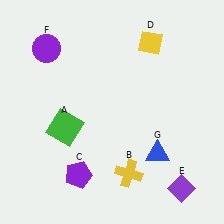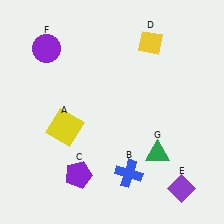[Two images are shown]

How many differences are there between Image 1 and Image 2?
There are 3 differences between the two images.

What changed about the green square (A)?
In Image 1, A is green. In Image 2, it changed to yellow.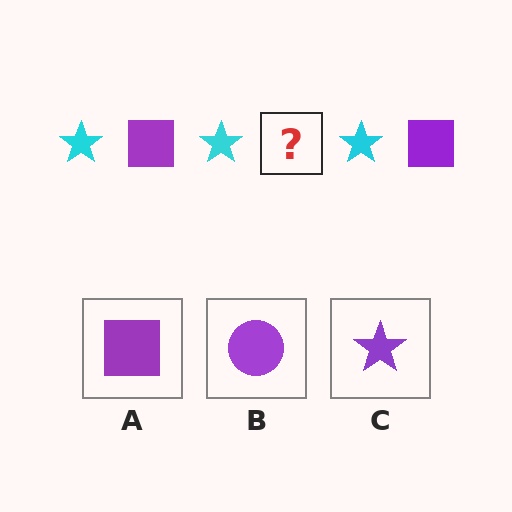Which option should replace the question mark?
Option A.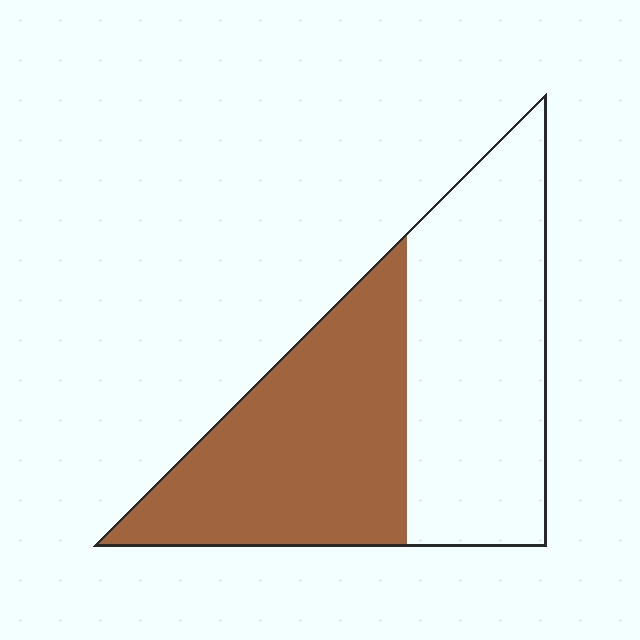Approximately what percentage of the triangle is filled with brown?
Approximately 50%.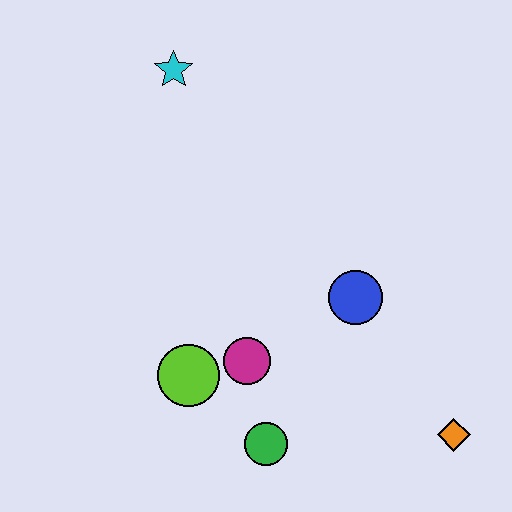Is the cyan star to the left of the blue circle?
Yes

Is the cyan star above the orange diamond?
Yes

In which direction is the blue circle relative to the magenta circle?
The blue circle is to the right of the magenta circle.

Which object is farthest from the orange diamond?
The cyan star is farthest from the orange diamond.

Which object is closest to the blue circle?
The magenta circle is closest to the blue circle.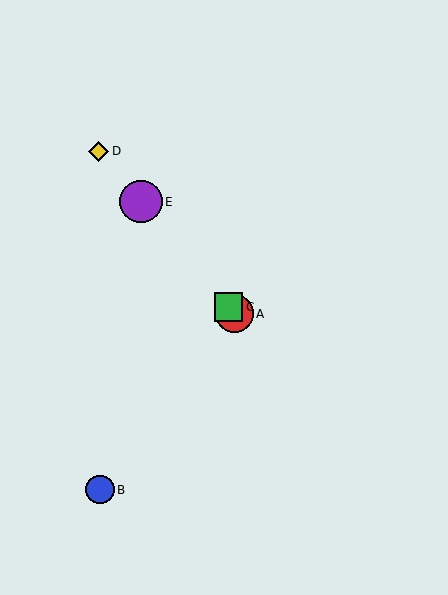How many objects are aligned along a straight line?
4 objects (A, C, D, E) are aligned along a straight line.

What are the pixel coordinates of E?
Object E is at (141, 202).